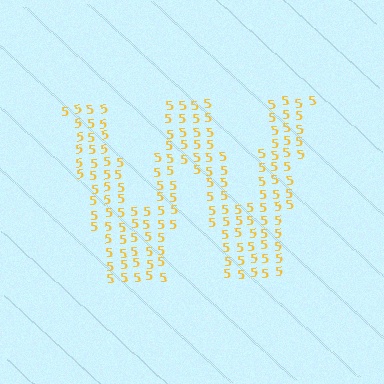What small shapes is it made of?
It is made of small digit 5's.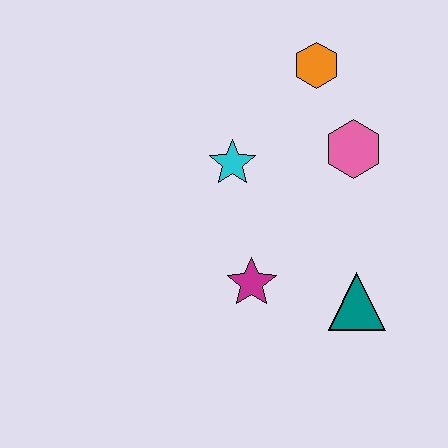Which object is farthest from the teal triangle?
The orange hexagon is farthest from the teal triangle.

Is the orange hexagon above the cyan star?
Yes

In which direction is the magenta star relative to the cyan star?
The magenta star is below the cyan star.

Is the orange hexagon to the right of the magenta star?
Yes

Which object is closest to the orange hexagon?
The pink hexagon is closest to the orange hexagon.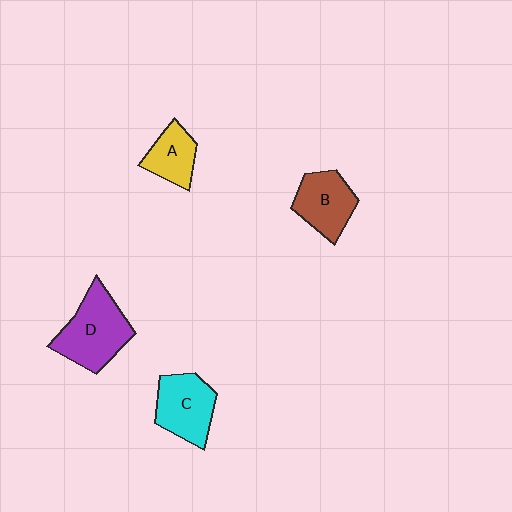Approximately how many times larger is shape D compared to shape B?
Approximately 1.3 times.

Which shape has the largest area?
Shape D (purple).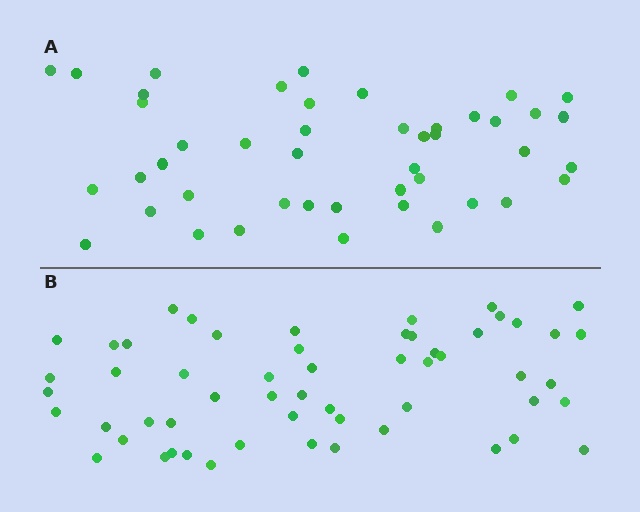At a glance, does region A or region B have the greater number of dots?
Region B (the bottom region) has more dots.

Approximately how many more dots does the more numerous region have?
Region B has roughly 12 or so more dots than region A.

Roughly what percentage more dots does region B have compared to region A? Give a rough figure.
About 25% more.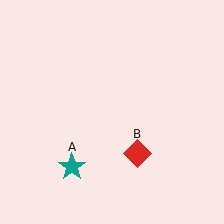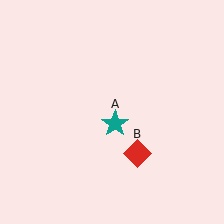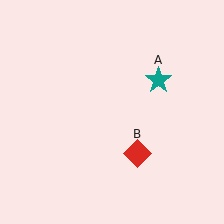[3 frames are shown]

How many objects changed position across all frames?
1 object changed position: teal star (object A).